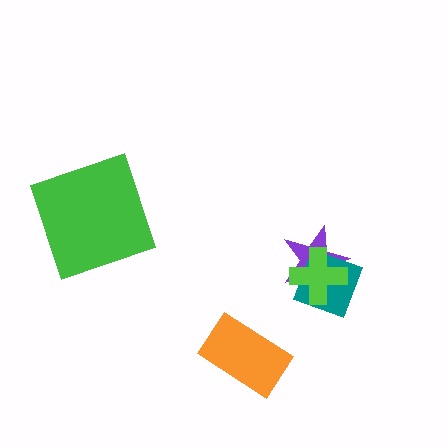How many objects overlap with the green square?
0 objects overlap with the green square.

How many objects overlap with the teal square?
2 objects overlap with the teal square.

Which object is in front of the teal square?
The lime cross is in front of the teal square.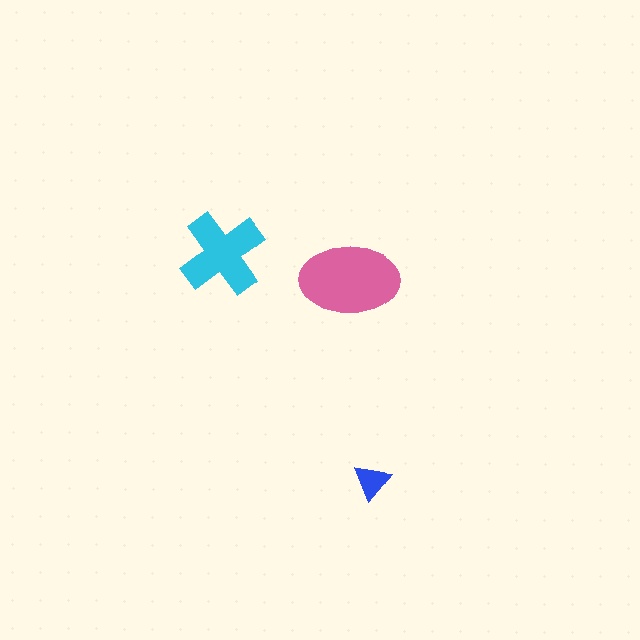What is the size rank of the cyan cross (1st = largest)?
2nd.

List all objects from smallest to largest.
The blue triangle, the cyan cross, the pink ellipse.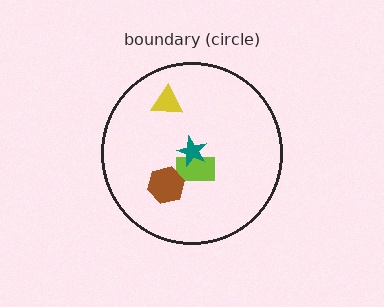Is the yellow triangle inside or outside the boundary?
Inside.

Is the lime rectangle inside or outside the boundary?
Inside.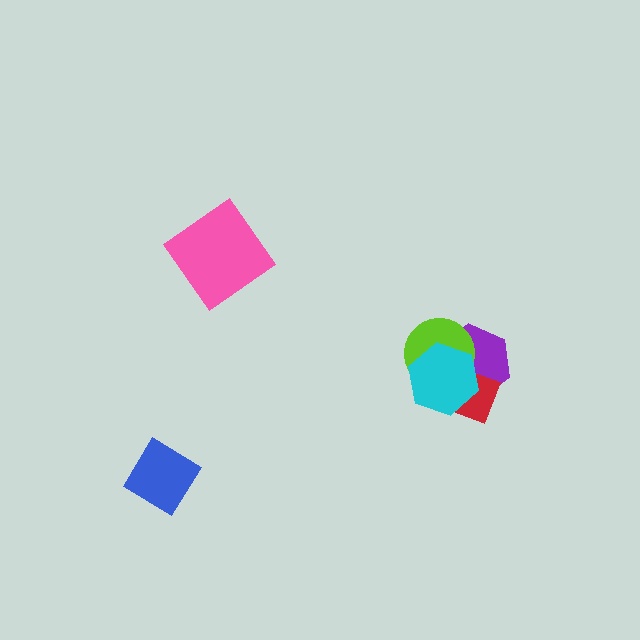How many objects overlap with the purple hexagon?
3 objects overlap with the purple hexagon.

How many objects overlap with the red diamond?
3 objects overlap with the red diamond.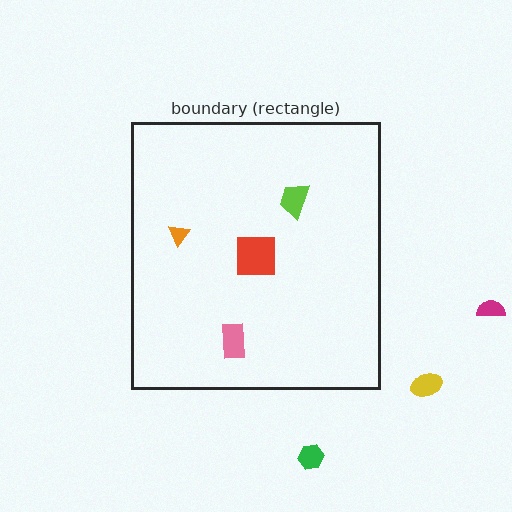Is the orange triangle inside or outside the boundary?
Inside.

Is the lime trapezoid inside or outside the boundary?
Inside.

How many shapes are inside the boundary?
4 inside, 3 outside.